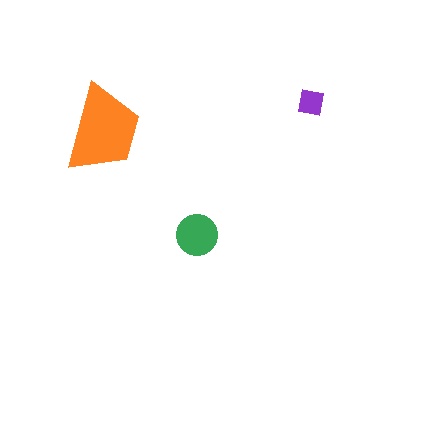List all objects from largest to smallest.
The orange trapezoid, the green circle, the purple square.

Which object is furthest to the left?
The orange trapezoid is leftmost.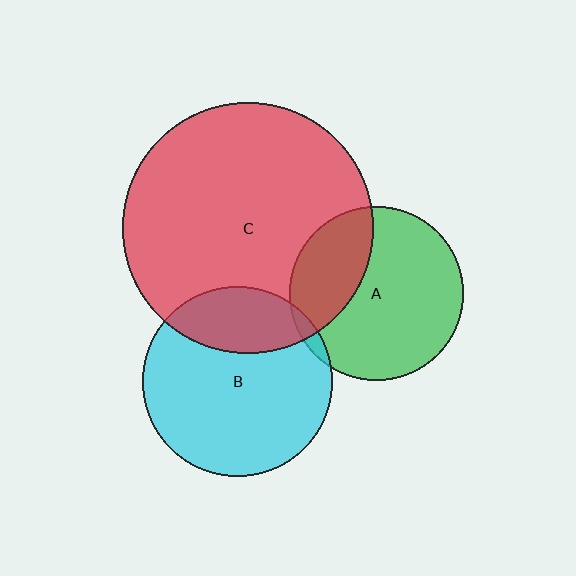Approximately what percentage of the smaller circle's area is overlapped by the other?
Approximately 5%.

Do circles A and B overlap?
Yes.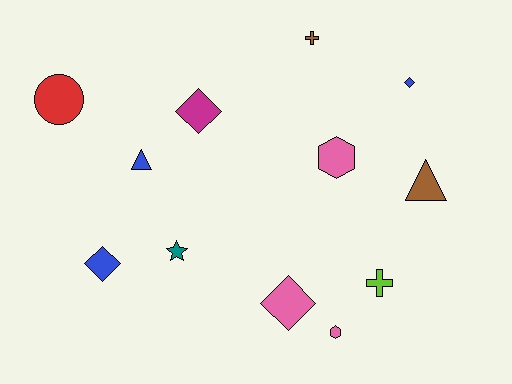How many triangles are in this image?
There are 2 triangles.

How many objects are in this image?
There are 12 objects.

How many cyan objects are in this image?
There are no cyan objects.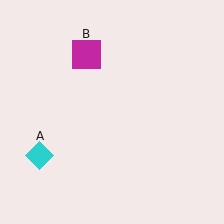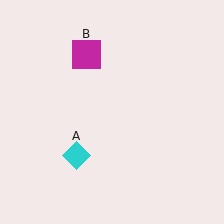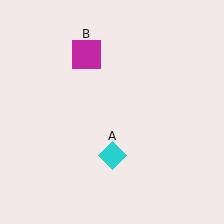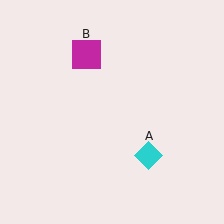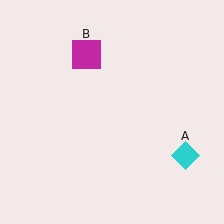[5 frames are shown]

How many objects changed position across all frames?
1 object changed position: cyan diamond (object A).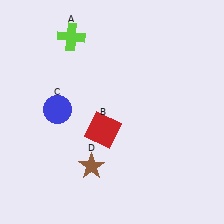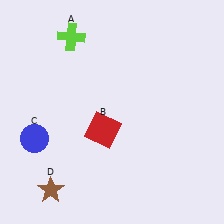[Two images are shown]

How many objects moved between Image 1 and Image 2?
2 objects moved between the two images.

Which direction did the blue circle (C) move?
The blue circle (C) moved down.